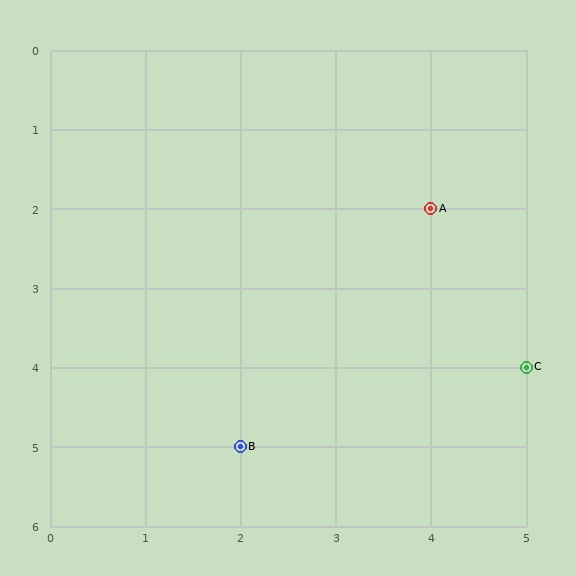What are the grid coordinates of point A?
Point A is at grid coordinates (4, 2).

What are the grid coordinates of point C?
Point C is at grid coordinates (5, 4).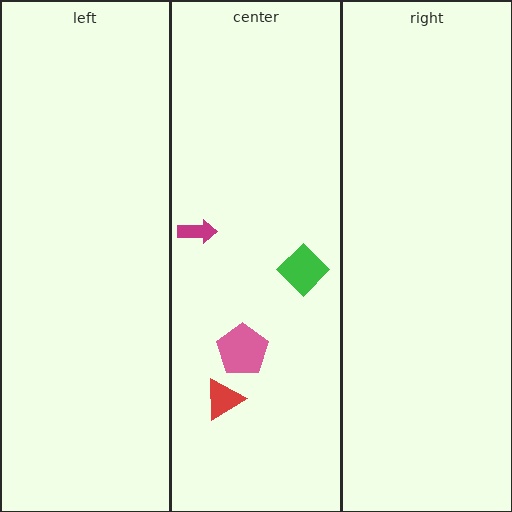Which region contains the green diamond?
The center region.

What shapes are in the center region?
The green diamond, the red triangle, the pink pentagon, the magenta arrow.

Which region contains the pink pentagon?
The center region.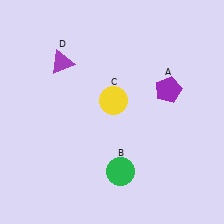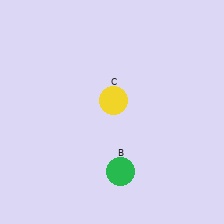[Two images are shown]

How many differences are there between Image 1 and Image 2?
There are 2 differences between the two images.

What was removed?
The purple triangle (D), the purple pentagon (A) were removed in Image 2.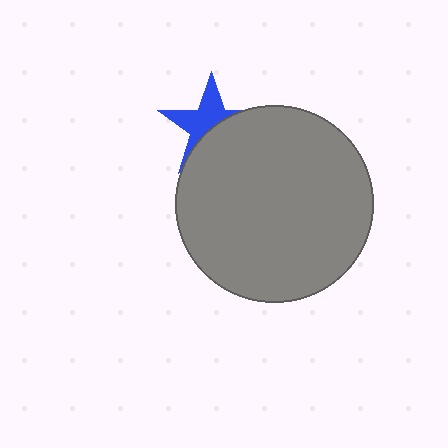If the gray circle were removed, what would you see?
You would see the complete blue star.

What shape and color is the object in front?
The object in front is a gray circle.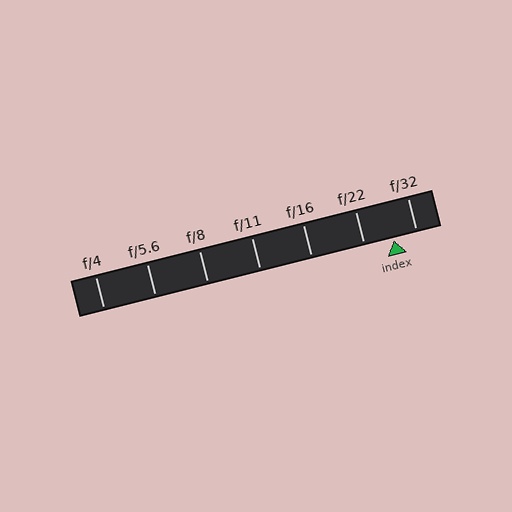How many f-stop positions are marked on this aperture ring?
There are 7 f-stop positions marked.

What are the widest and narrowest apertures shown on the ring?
The widest aperture shown is f/4 and the narrowest is f/32.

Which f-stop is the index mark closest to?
The index mark is closest to f/32.